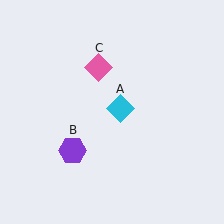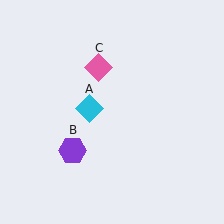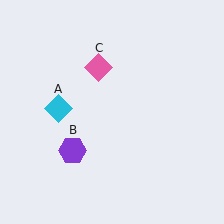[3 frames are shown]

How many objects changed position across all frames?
1 object changed position: cyan diamond (object A).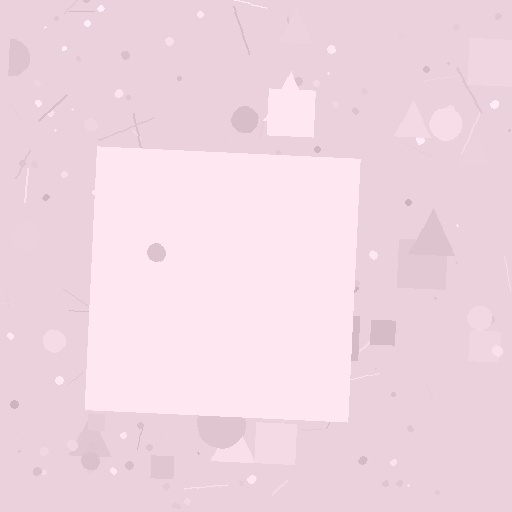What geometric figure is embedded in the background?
A square is embedded in the background.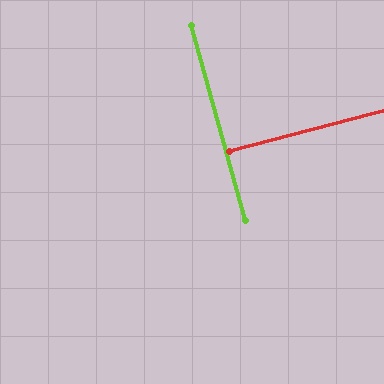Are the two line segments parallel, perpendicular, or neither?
Perpendicular — they meet at approximately 89°.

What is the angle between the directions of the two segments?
Approximately 89 degrees.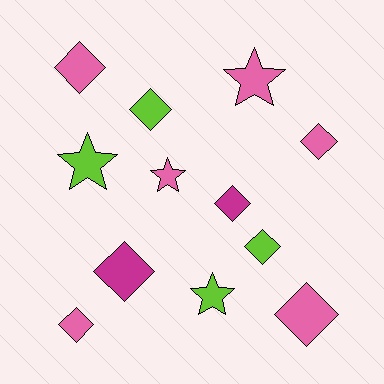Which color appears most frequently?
Pink, with 6 objects.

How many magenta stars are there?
There are no magenta stars.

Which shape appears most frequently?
Diamond, with 8 objects.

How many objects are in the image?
There are 12 objects.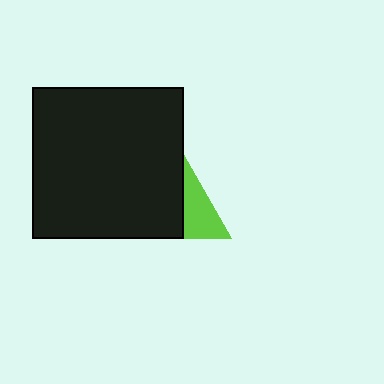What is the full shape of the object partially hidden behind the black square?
The partially hidden object is a lime triangle.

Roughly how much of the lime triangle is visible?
A small part of it is visible (roughly 37%).